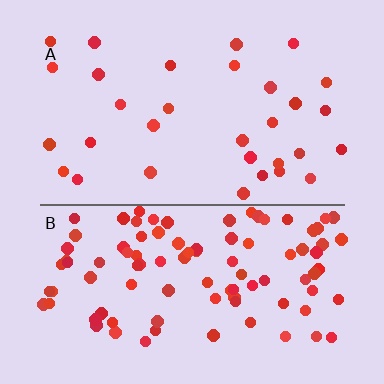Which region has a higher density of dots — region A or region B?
B (the bottom).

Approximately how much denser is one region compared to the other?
Approximately 3.1× — region B over region A.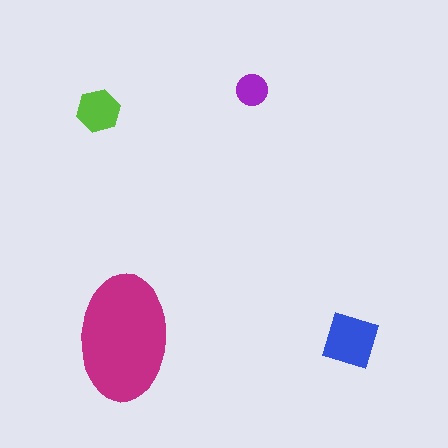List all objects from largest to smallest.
The magenta ellipse, the blue diamond, the lime hexagon, the purple circle.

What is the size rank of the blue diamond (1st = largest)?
2nd.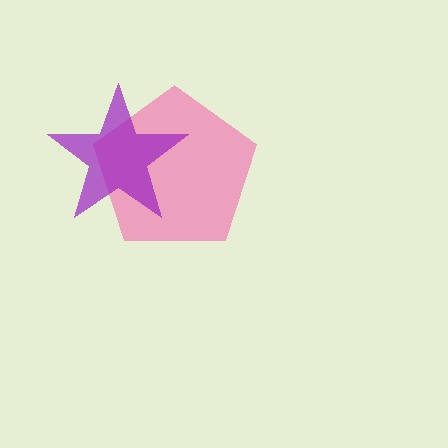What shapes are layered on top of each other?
The layered shapes are: a pink pentagon, a purple star.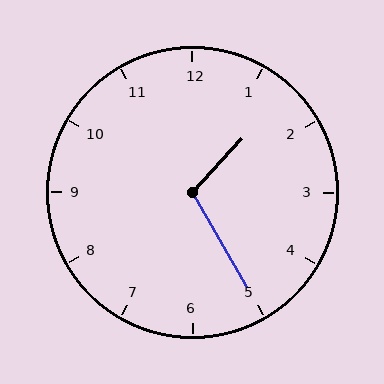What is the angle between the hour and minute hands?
Approximately 108 degrees.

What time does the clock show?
1:25.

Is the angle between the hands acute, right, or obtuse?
It is obtuse.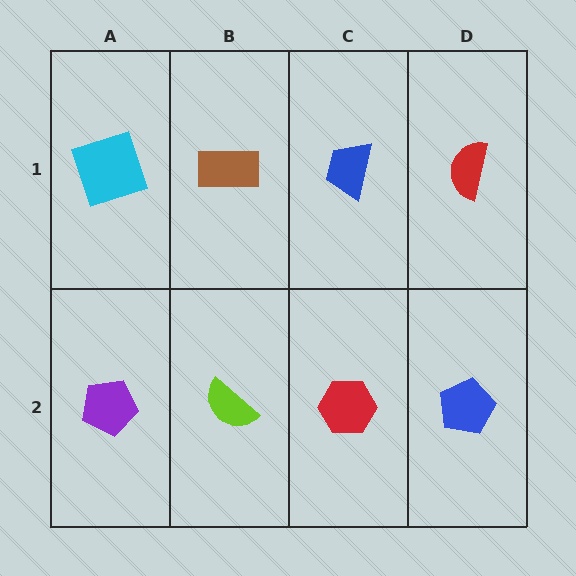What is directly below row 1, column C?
A red hexagon.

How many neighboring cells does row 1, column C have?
3.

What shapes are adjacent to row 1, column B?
A lime semicircle (row 2, column B), a cyan square (row 1, column A), a blue trapezoid (row 1, column C).